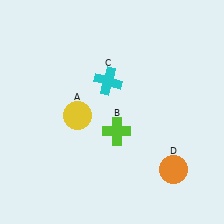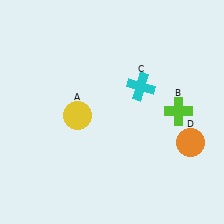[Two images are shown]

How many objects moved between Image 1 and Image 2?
3 objects moved between the two images.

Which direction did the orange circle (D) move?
The orange circle (D) moved up.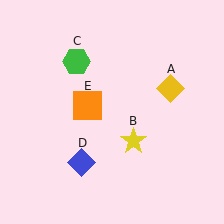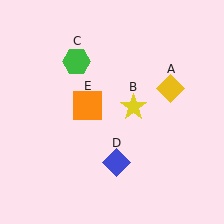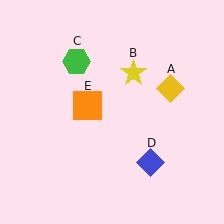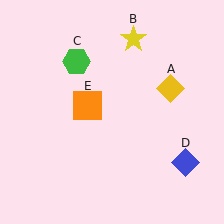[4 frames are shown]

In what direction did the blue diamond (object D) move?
The blue diamond (object D) moved right.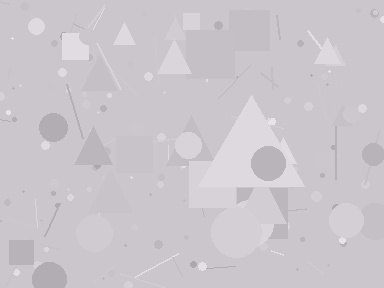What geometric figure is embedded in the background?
A triangle is embedded in the background.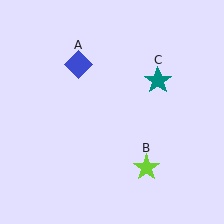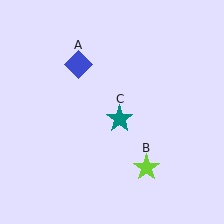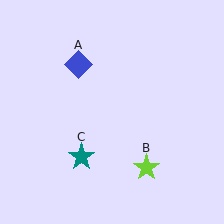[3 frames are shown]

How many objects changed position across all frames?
1 object changed position: teal star (object C).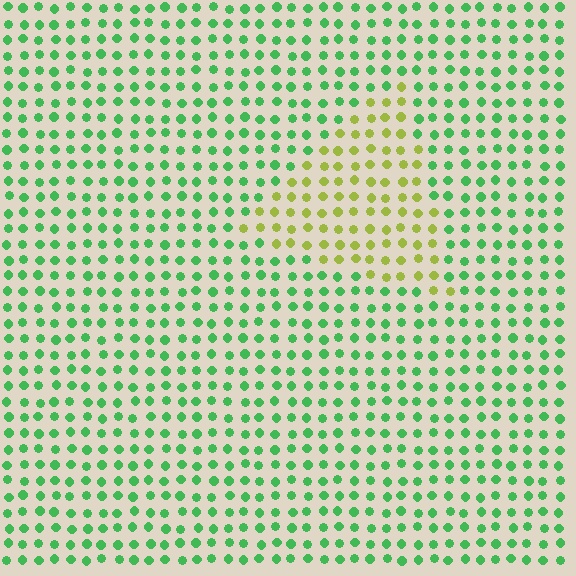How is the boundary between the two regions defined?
The boundary is defined purely by a slight shift in hue (about 54 degrees). Spacing, size, and orientation are identical on both sides.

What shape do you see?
I see a triangle.